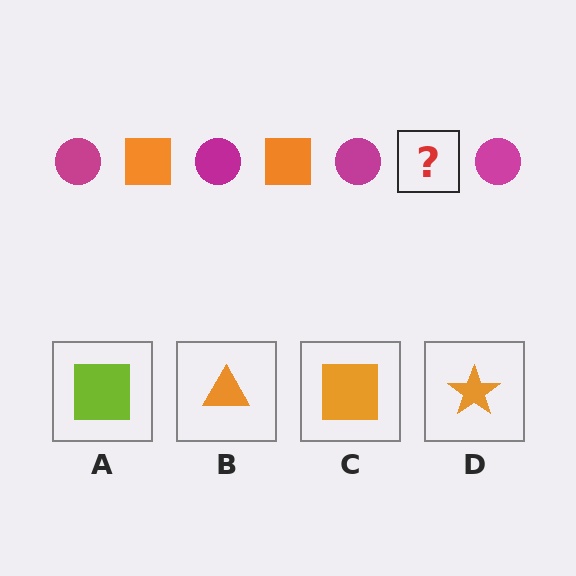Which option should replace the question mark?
Option C.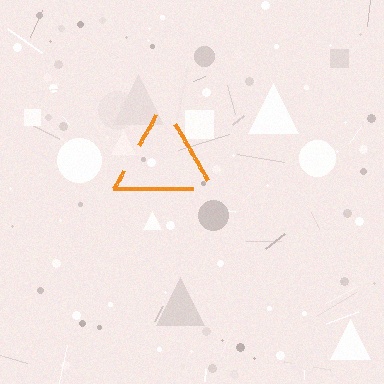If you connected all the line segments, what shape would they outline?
They would outline a triangle.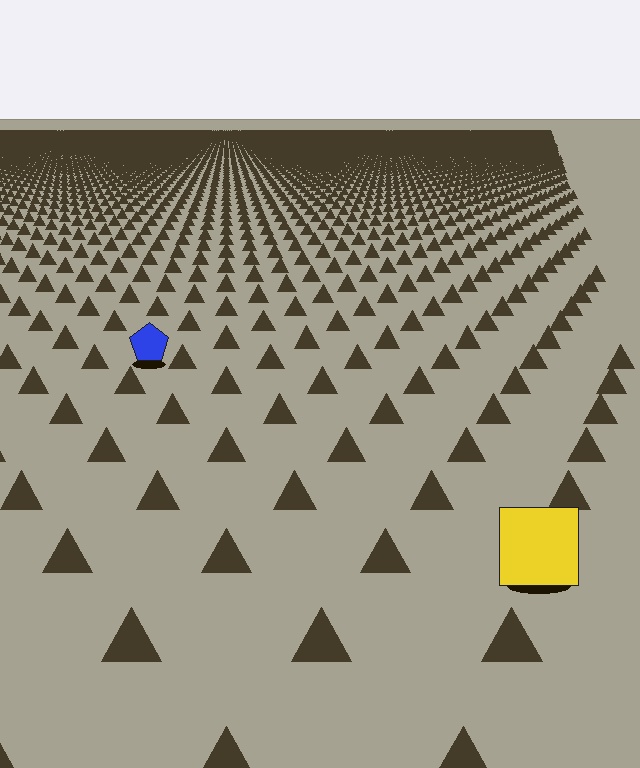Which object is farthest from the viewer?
The blue pentagon is farthest from the viewer. It appears smaller and the ground texture around it is denser.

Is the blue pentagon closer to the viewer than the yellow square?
No. The yellow square is closer — you can tell from the texture gradient: the ground texture is coarser near it.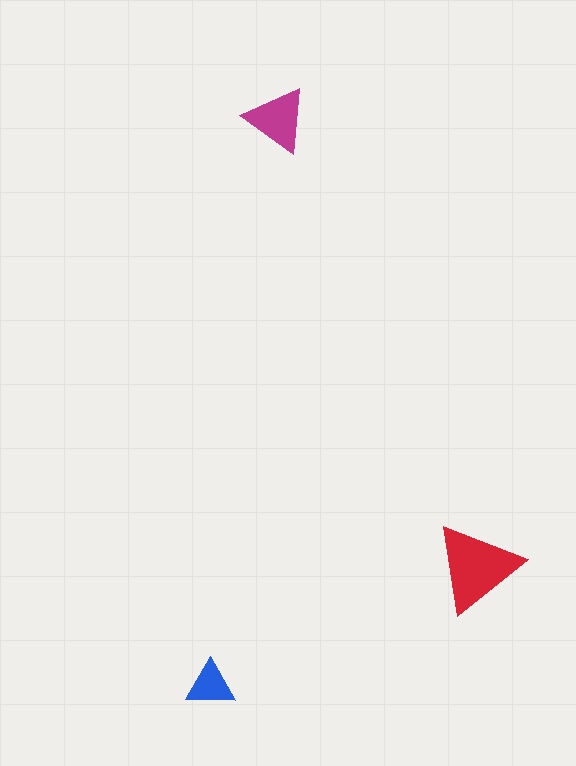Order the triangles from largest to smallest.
the red one, the magenta one, the blue one.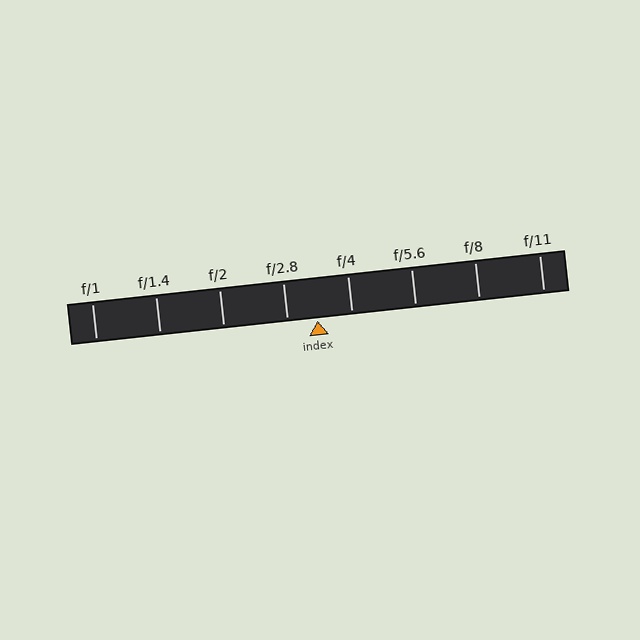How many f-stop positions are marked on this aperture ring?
There are 8 f-stop positions marked.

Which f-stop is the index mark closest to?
The index mark is closest to f/2.8.